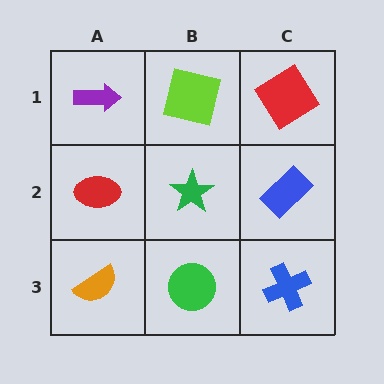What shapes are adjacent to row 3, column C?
A blue rectangle (row 2, column C), a green circle (row 3, column B).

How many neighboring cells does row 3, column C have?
2.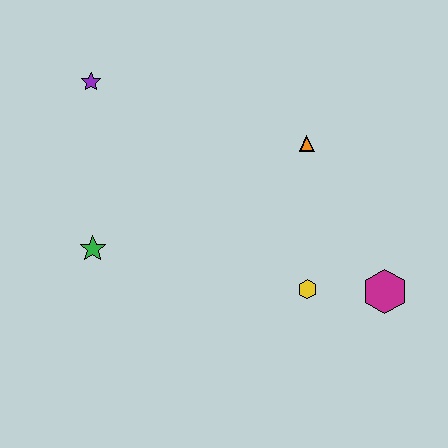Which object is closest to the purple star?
The green star is closest to the purple star.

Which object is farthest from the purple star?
The magenta hexagon is farthest from the purple star.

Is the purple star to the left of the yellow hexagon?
Yes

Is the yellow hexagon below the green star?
Yes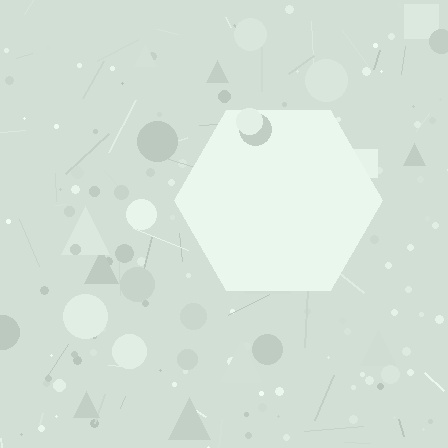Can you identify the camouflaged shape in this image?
The camouflaged shape is a hexagon.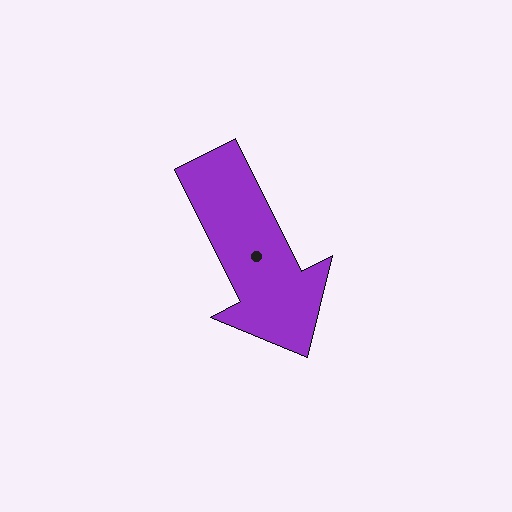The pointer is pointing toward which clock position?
Roughly 5 o'clock.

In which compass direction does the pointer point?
Southeast.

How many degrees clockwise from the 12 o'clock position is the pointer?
Approximately 153 degrees.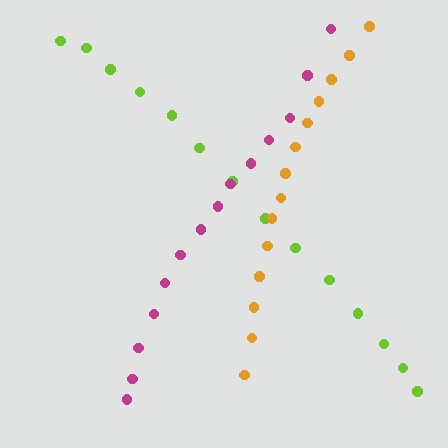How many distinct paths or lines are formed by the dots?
There are 3 distinct paths.